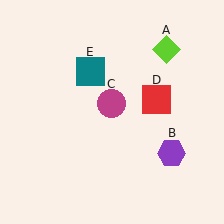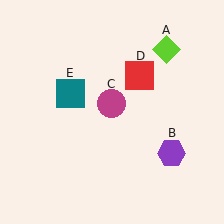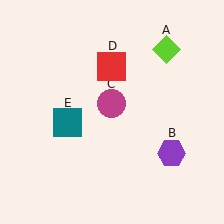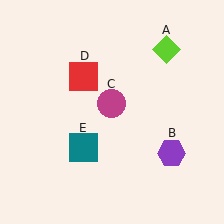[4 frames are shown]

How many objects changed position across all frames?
2 objects changed position: red square (object D), teal square (object E).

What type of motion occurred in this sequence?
The red square (object D), teal square (object E) rotated counterclockwise around the center of the scene.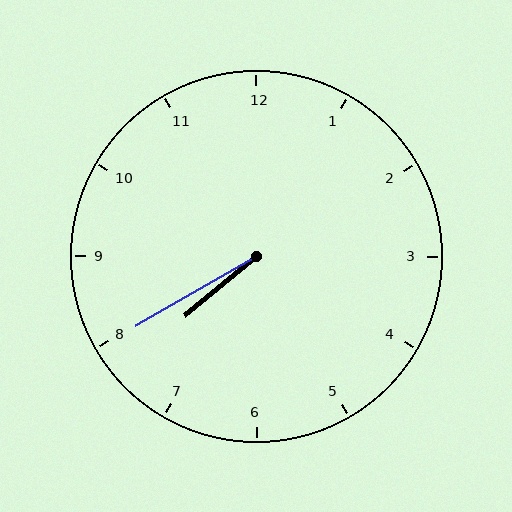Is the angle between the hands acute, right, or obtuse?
It is acute.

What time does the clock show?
7:40.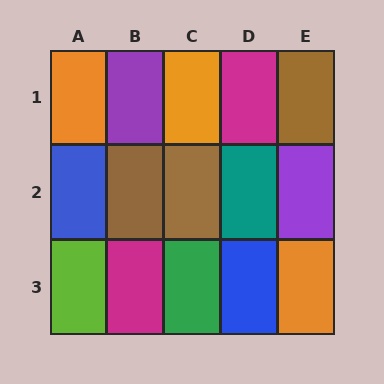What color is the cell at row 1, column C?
Orange.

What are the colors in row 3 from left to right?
Lime, magenta, green, blue, orange.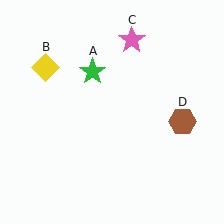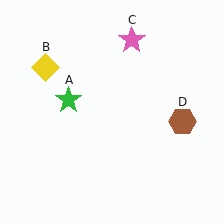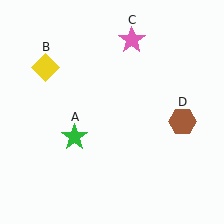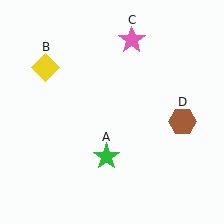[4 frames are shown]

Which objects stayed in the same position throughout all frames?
Yellow diamond (object B) and pink star (object C) and brown hexagon (object D) remained stationary.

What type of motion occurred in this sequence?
The green star (object A) rotated counterclockwise around the center of the scene.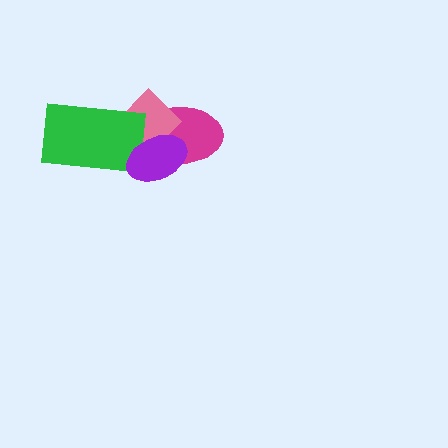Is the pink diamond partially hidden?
Yes, it is partially covered by another shape.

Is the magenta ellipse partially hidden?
Yes, it is partially covered by another shape.